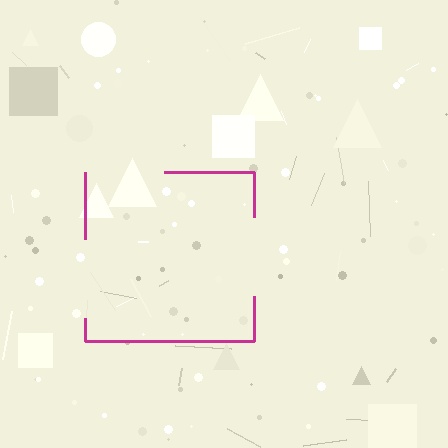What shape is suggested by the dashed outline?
The dashed outline suggests a square.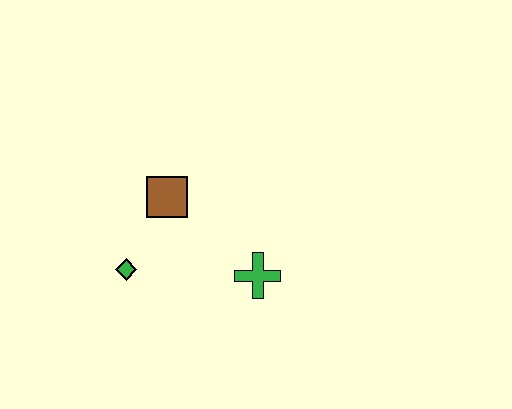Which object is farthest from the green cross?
The green diamond is farthest from the green cross.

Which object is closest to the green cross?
The brown square is closest to the green cross.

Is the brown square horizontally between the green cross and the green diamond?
Yes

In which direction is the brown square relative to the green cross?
The brown square is to the left of the green cross.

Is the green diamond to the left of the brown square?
Yes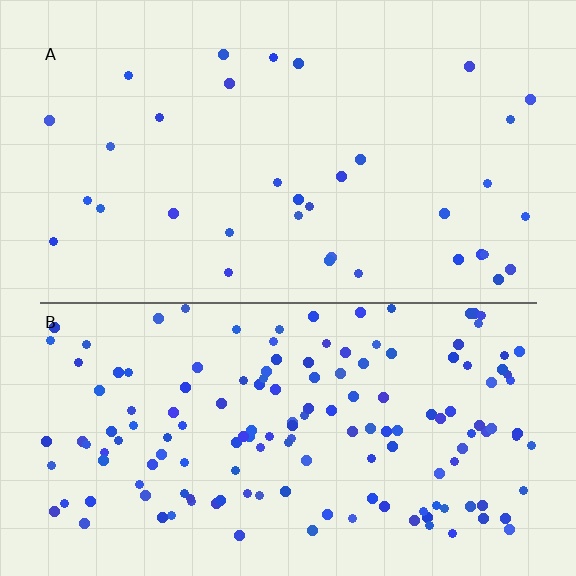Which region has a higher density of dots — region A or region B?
B (the bottom).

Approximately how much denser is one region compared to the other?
Approximately 4.4× — region B over region A.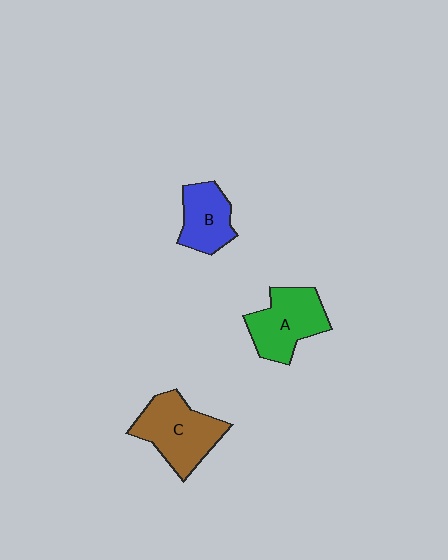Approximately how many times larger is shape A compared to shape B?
Approximately 1.3 times.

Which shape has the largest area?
Shape C (brown).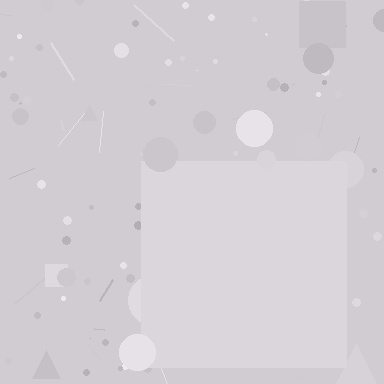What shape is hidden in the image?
A square is hidden in the image.